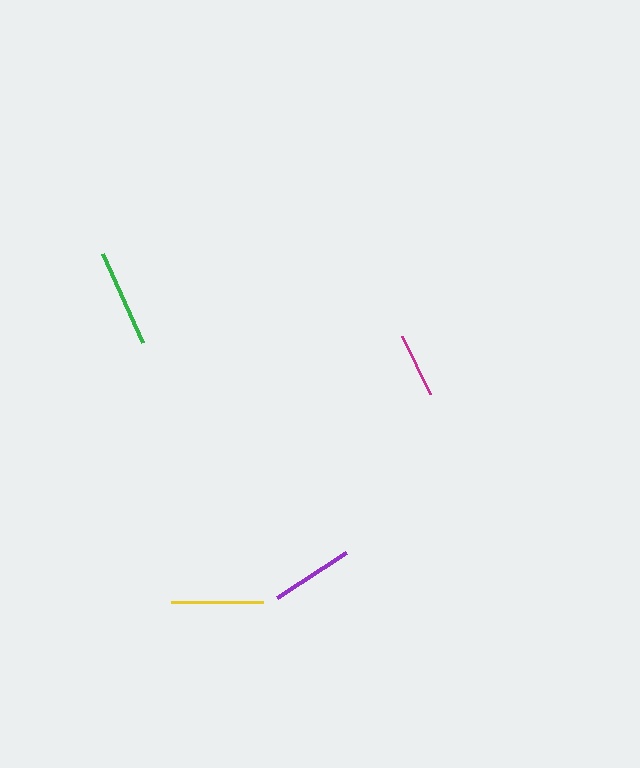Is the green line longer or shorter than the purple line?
The green line is longer than the purple line.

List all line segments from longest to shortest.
From longest to shortest: green, yellow, purple, magenta.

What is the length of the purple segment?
The purple segment is approximately 82 pixels long.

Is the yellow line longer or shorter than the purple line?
The yellow line is longer than the purple line.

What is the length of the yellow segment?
The yellow segment is approximately 93 pixels long.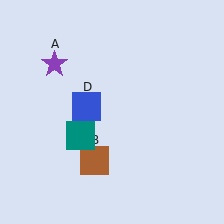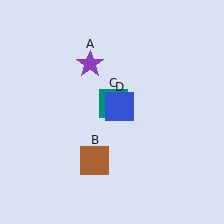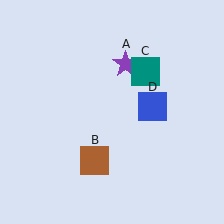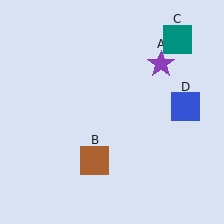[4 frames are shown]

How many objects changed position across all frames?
3 objects changed position: purple star (object A), teal square (object C), blue square (object D).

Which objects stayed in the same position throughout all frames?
Brown square (object B) remained stationary.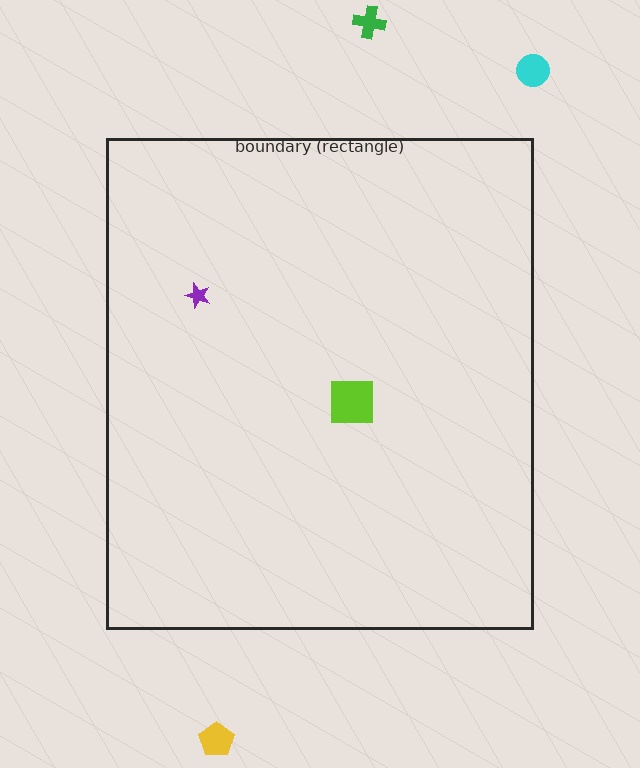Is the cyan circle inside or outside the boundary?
Outside.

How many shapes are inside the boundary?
2 inside, 3 outside.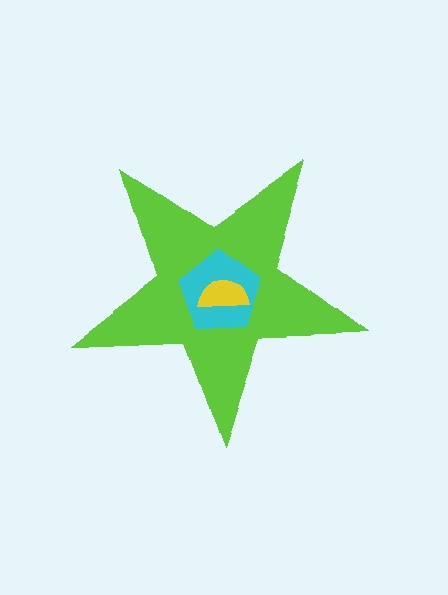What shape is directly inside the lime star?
The cyan pentagon.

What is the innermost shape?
The yellow semicircle.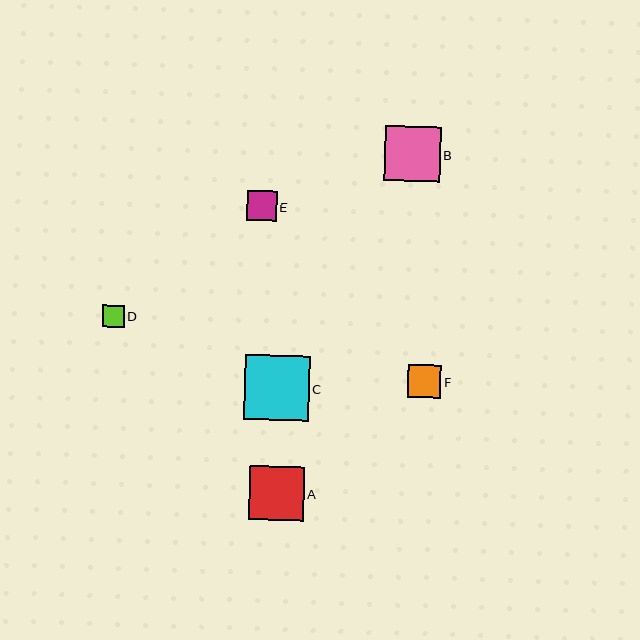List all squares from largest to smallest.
From largest to smallest: C, B, A, F, E, D.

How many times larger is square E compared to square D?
Square E is approximately 1.3 times the size of square D.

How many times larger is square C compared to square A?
Square C is approximately 1.2 times the size of square A.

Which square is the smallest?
Square D is the smallest with a size of approximately 22 pixels.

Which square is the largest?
Square C is the largest with a size of approximately 65 pixels.